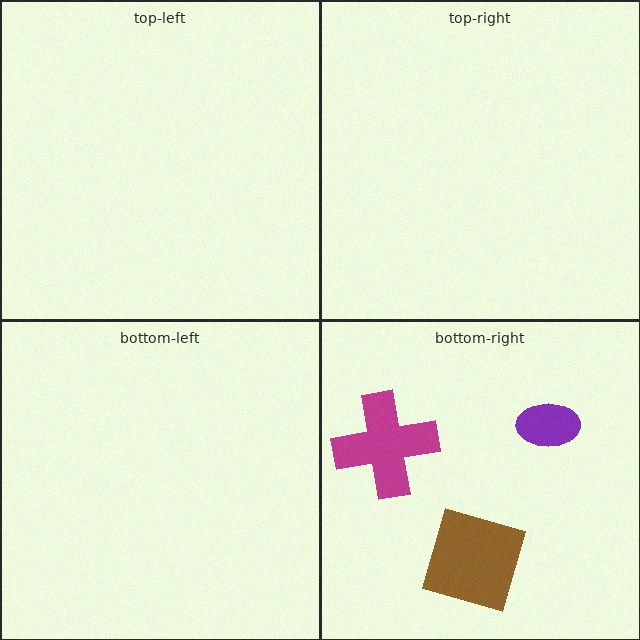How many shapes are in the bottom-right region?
3.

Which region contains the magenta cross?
The bottom-right region.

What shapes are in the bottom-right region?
The magenta cross, the purple ellipse, the brown square.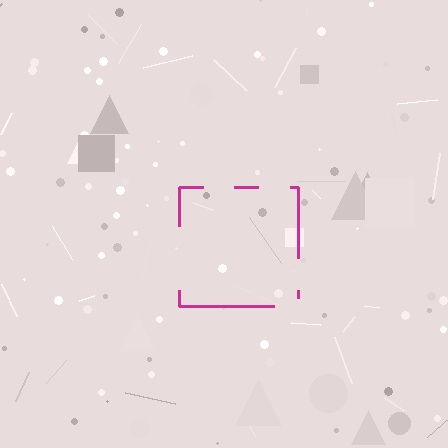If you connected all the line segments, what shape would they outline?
They would outline a square.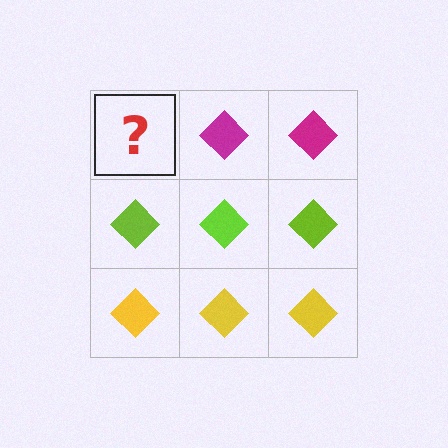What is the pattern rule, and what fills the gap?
The rule is that each row has a consistent color. The gap should be filled with a magenta diamond.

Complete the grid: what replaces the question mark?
The question mark should be replaced with a magenta diamond.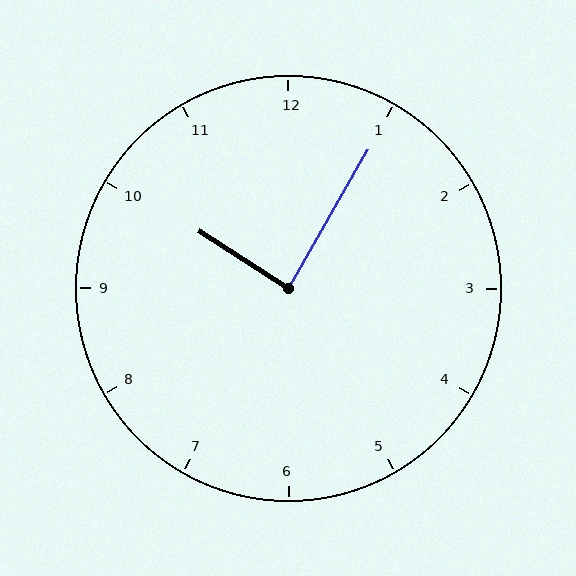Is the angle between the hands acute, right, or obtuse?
It is right.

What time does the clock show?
10:05.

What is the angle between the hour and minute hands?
Approximately 88 degrees.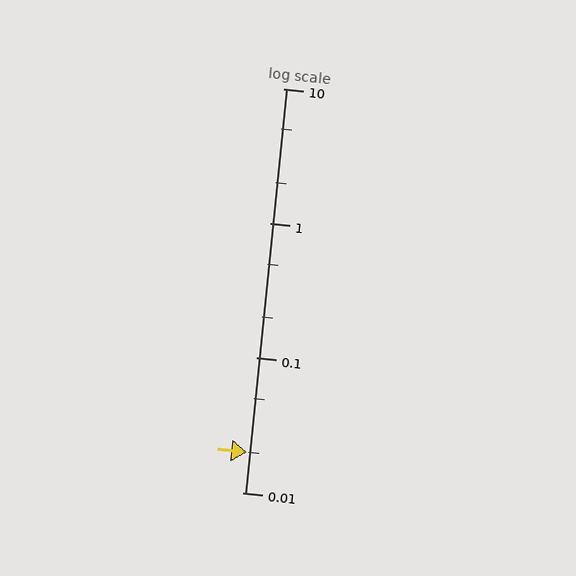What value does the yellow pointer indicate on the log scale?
The pointer indicates approximately 0.02.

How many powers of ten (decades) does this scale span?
The scale spans 3 decades, from 0.01 to 10.